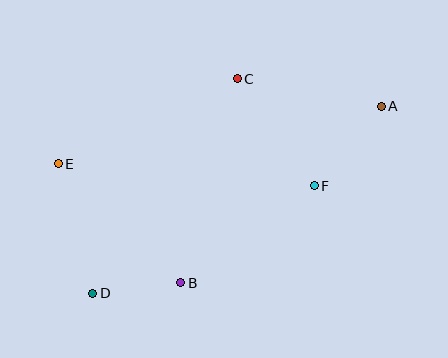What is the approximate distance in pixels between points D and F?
The distance between D and F is approximately 247 pixels.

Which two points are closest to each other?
Points B and D are closest to each other.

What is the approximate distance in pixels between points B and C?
The distance between B and C is approximately 212 pixels.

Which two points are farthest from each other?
Points A and D are farthest from each other.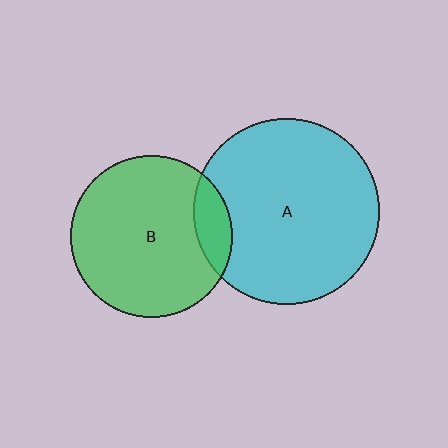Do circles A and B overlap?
Yes.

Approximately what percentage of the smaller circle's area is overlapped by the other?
Approximately 15%.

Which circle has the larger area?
Circle A (cyan).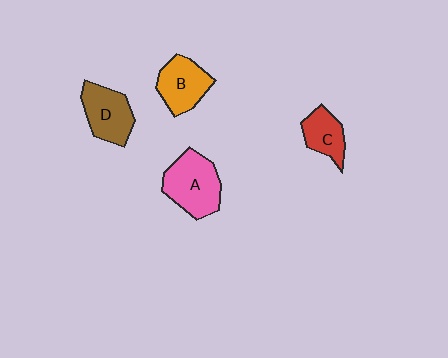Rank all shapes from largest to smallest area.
From largest to smallest: A (pink), D (brown), B (orange), C (red).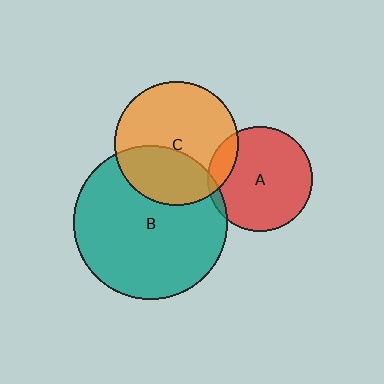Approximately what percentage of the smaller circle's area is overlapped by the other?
Approximately 35%.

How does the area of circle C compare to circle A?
Approximately 1.4 times.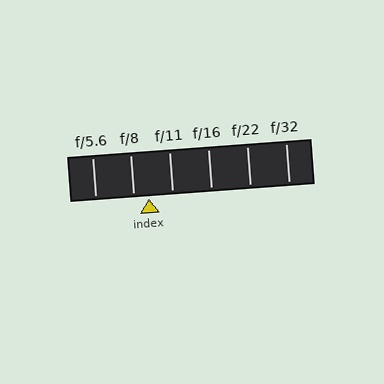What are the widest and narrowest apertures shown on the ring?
The widest aperture shown is f/5.6 and the narrowest is f/32.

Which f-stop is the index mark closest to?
The index mark is closest to f/8.